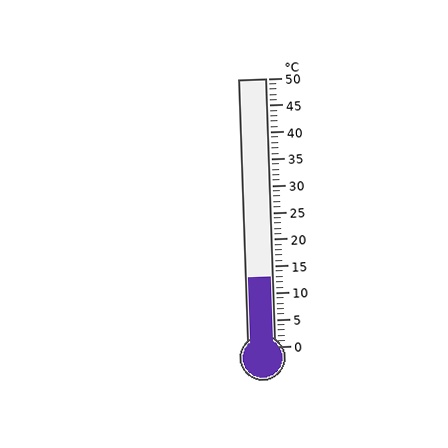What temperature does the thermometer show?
The thermometer shows approximately 13°C.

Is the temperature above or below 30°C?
The temperature is below 30°C.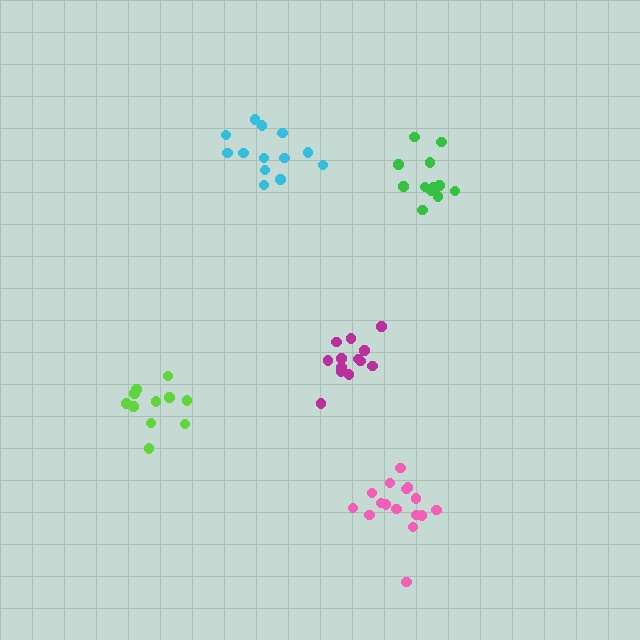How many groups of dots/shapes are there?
There are 5 groups.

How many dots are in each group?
Group 1: 13 dots, Group 2: 12 dots, Group 3: 11 dots, Group 4: 16 dots, Group 5: 13 dots (65 total).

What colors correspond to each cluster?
The clusters are colored: magenta, green, lime, pink, cyan.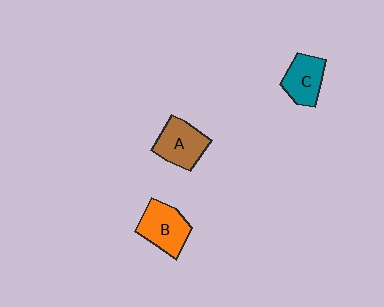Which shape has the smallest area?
Shape C (teal).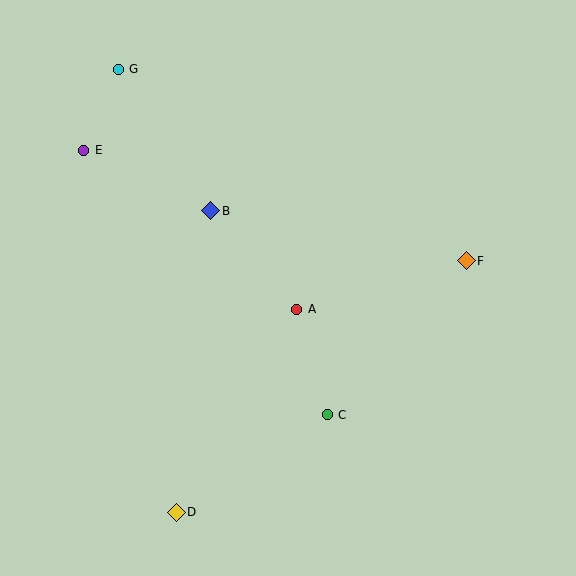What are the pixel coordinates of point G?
Point G is at (118, 69).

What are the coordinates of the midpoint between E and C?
The midpoint between E and C is at (206, 283).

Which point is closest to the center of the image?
Point A at (297, 309) is closest to the center.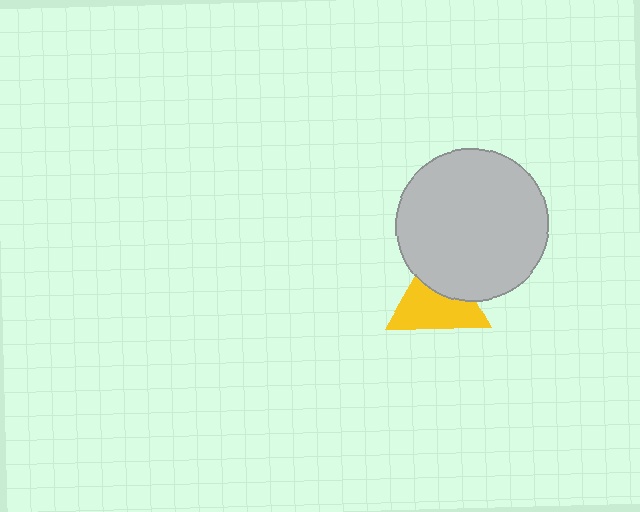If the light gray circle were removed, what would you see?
You would see the complete yellow triangle.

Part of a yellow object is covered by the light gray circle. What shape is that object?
It is a triangle.